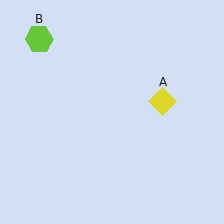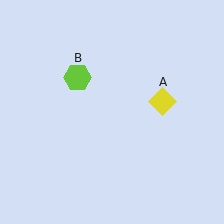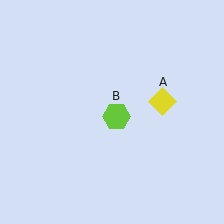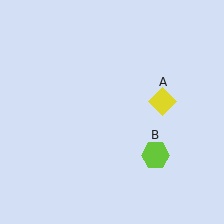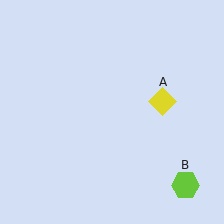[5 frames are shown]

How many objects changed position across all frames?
1 object changed position: lime hexagon (object B).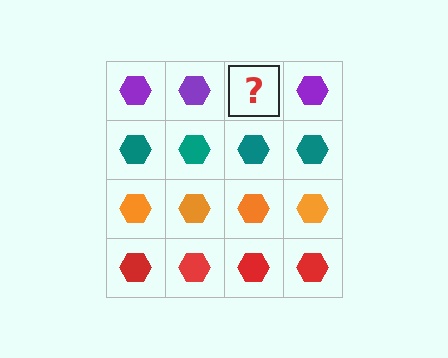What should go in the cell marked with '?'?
The missing cell should contain a purple hexagon.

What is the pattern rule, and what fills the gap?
The rule is that each row has a consistent color. The gap should be filled with a purple hexagon.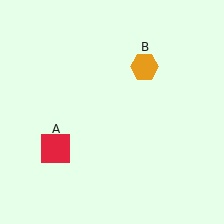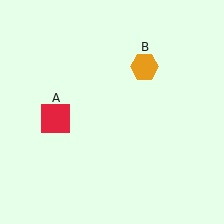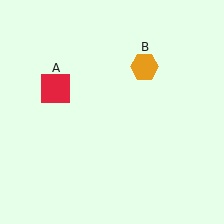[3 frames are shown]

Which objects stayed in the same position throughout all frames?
Orange hexagon (object B) remained stationary.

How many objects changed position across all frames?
1 object changed position: red square (object A).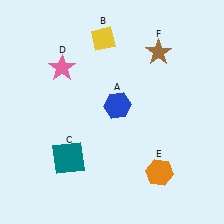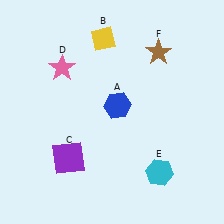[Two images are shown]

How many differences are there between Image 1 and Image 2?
There are 2 differences between the two images.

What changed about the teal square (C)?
In Image 1, C is teal. In Image 2, it changed to purple.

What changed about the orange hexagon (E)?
In Image 1, E is orange. In Image 2, it changed to cyan.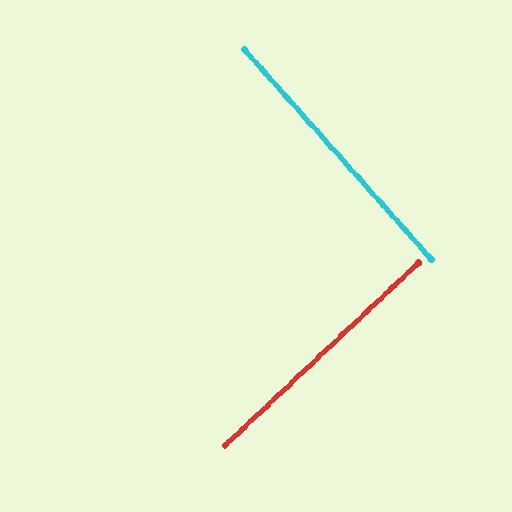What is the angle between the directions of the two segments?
Approximately 88 degrees.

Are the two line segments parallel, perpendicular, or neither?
Perpendicular — they meet at approximately 88°.